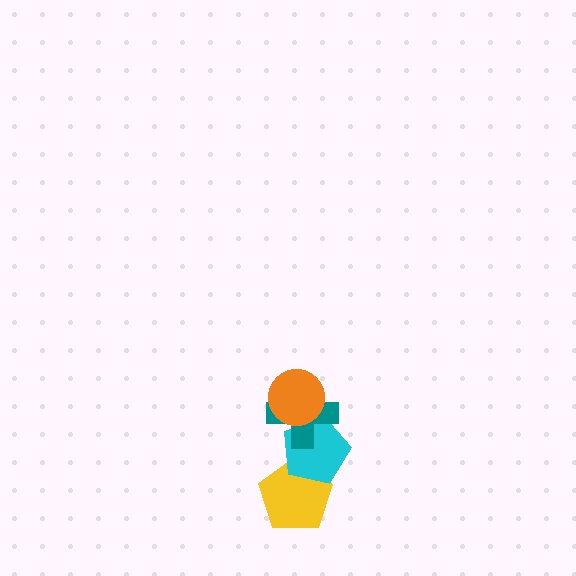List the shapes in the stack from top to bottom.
From top to bottom: the orange circle, the teal cross, the cyan pentagon, the yellow pentagon.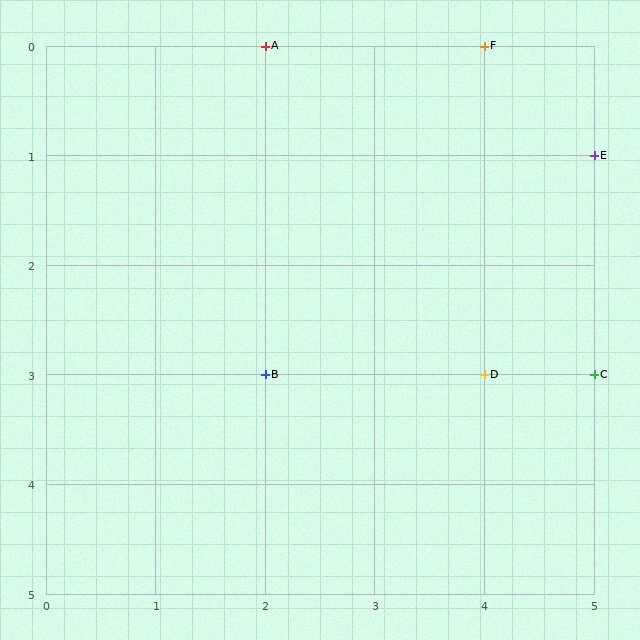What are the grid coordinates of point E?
Point E is at grid coordinates (5, 1).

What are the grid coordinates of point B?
Point B is at grid coordinates (2, 3).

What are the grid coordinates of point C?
Point C is at grid coordinates (5, 3).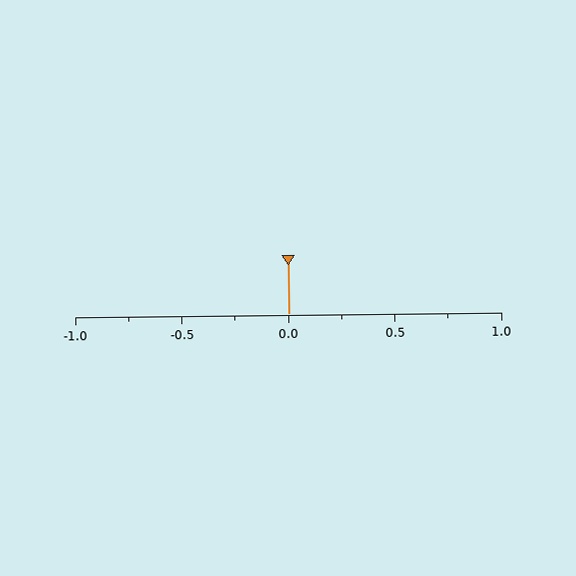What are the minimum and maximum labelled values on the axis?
The axis runs from -1.0 to 1.0.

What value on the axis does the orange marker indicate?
The marker indicates approximately 0.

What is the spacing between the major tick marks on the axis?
The major ticks are spaced 0.5 apart.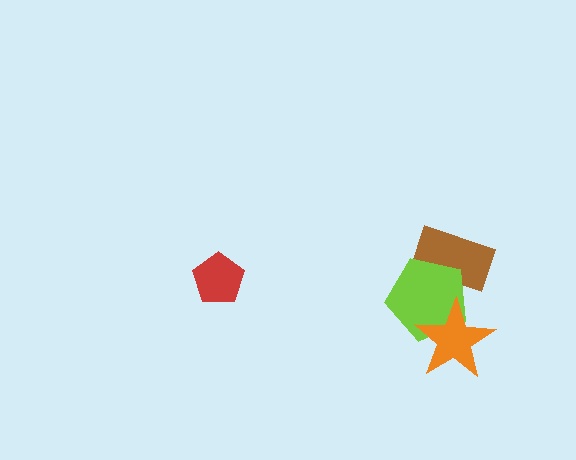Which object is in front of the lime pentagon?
The orange star is in front of the lime pentagon.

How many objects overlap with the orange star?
1 object overlaps with the orange star.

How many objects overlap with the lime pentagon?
2 objects overlap with the lime pentagon.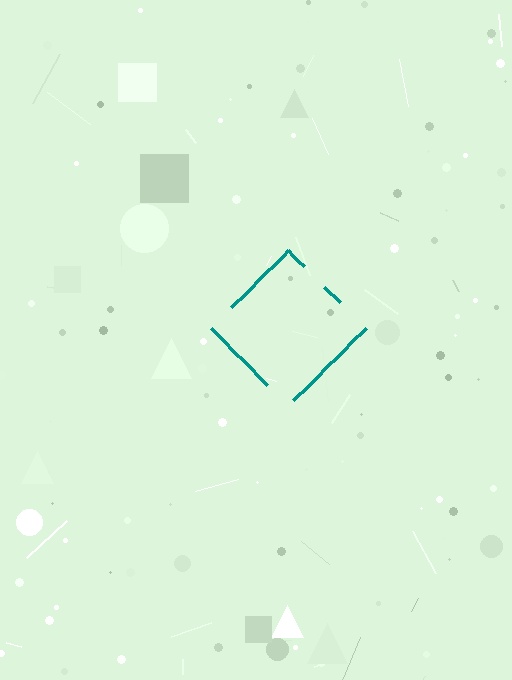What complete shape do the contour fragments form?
The contour fragments form a diamond.